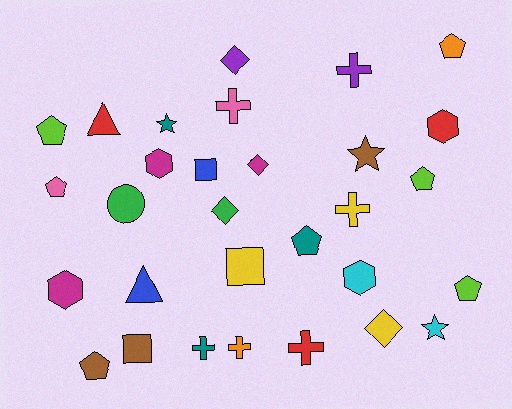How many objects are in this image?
There are 30 objects.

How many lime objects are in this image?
There are 3 lime objects.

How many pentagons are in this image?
There are 7 pentagons.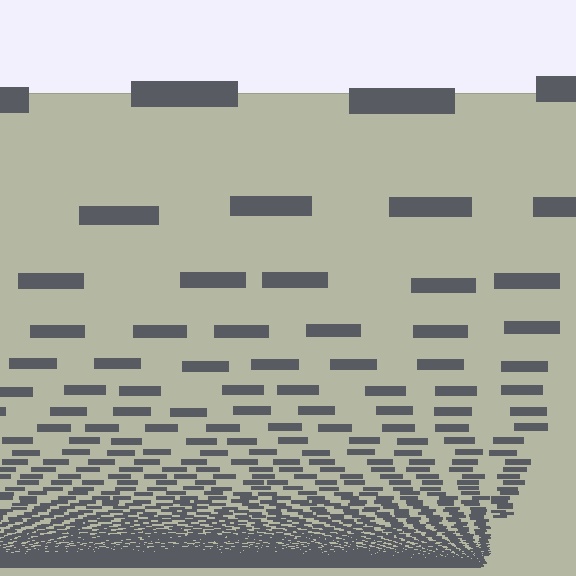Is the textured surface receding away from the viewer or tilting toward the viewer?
The surface appears to tilt toward the viewer. Texture elements get larger and sparser toward the top.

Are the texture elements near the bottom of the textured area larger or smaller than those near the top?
Smaller. The gradient is inverted — elements near the bottom are smaller and denser.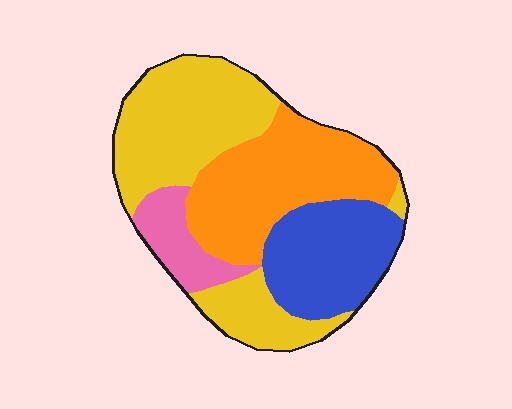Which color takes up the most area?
Yellow, at roughly 40%.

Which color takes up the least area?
Pink, at roughly 10%.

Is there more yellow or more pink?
Yellow.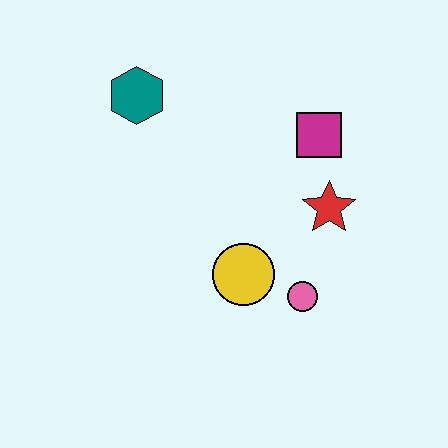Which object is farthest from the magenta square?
The teal hexagon is farthest from the magenta square.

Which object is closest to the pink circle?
The yellow circle is closest to the pink circle.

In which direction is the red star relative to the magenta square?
The red star is below the magenta square.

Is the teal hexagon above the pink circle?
Yes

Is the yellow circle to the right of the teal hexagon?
Yes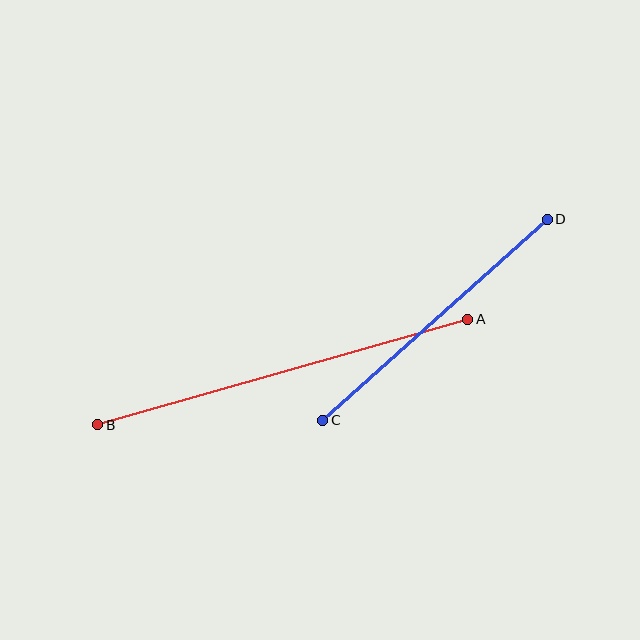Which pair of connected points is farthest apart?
Points A and B are farthest apart.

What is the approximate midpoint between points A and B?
The midpoint is at approximately (283, 372) pixels.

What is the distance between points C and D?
The distance is approximately 302 pixels.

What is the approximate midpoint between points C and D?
The midpoint is at approximately (435, 320) pixels.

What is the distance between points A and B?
The distance is approximately 385 pixels.